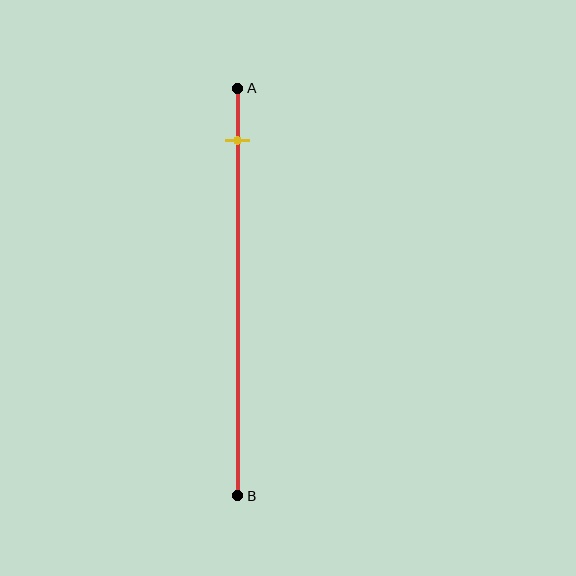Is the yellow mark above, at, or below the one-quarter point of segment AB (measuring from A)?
The yellow mark is above the one-quarter point of segment AB.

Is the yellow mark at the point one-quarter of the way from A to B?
No, the mark is at about 15% from A, not at the 25% one-quarter point.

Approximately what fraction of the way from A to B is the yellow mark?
The yellow mark is approximately 15% of the way from A to B.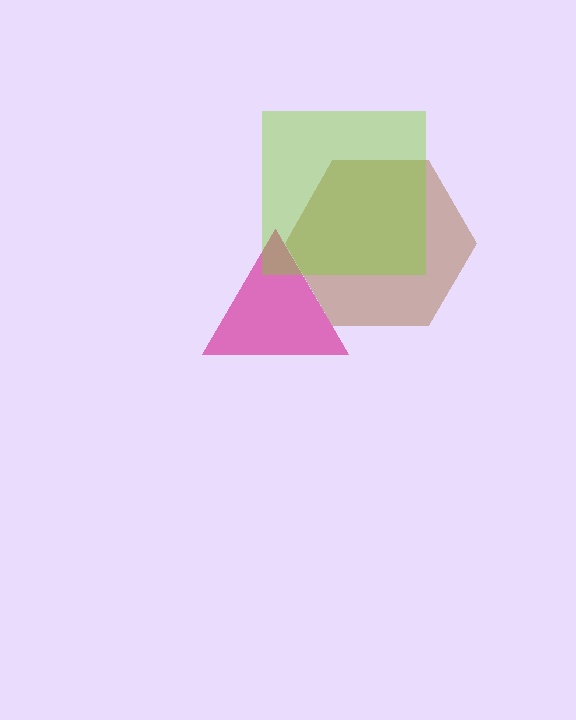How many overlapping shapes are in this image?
There are 3 overlapping shapes in the image.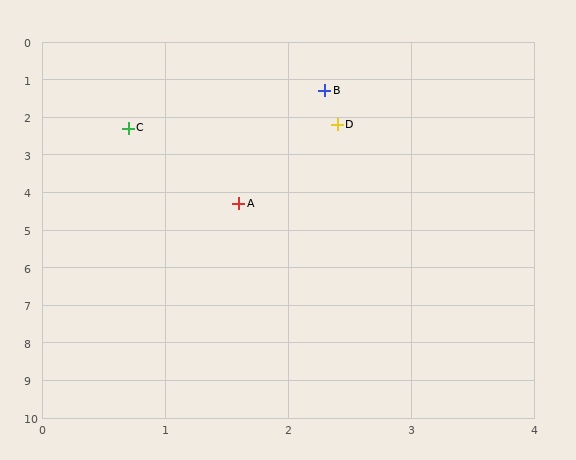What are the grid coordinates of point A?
Point A is at approximately (1.6, 4.3).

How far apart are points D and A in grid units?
Points D and A are about 2.2 grid units apart.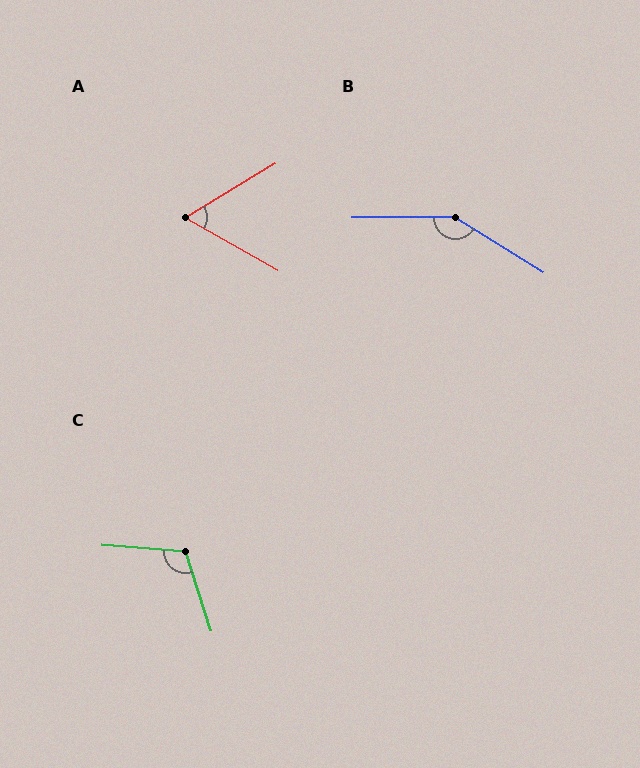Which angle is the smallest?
A, at approximately 61 degrees.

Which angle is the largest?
B, at approximately 148 degrees.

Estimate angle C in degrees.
Approximately 112 degrees.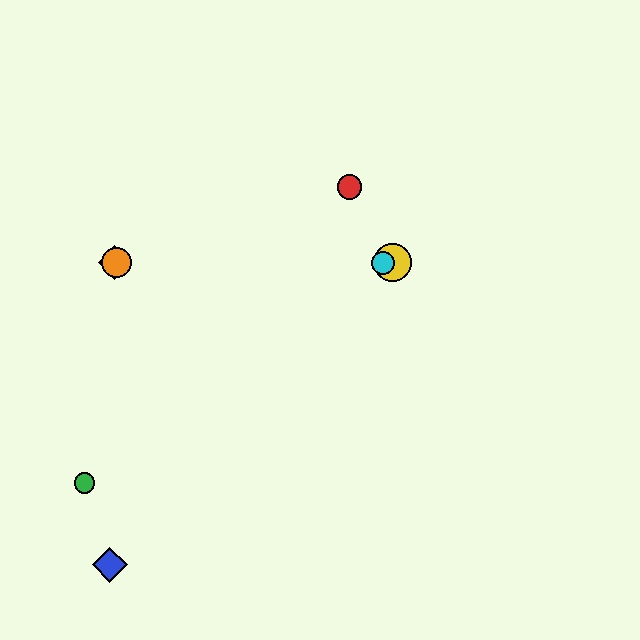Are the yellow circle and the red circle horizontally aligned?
No, the yellow circle is at y≈263 and the red circle is at y≈187.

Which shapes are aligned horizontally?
The yellow circle, the purple diamond, the orange circle, the cyan circle are aligned horizontally.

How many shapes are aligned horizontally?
4 shapes (the yellow circle, the purple diamond, the orange circle, the cyan circle) are aligned horizontally.